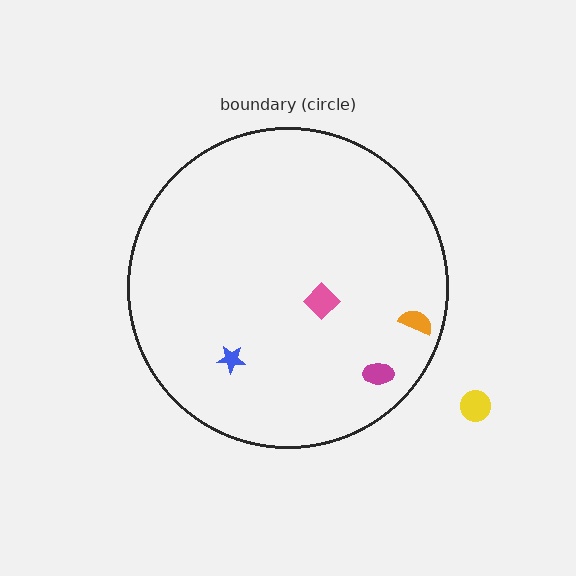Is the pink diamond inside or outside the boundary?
Inside.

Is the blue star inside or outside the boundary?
Inside.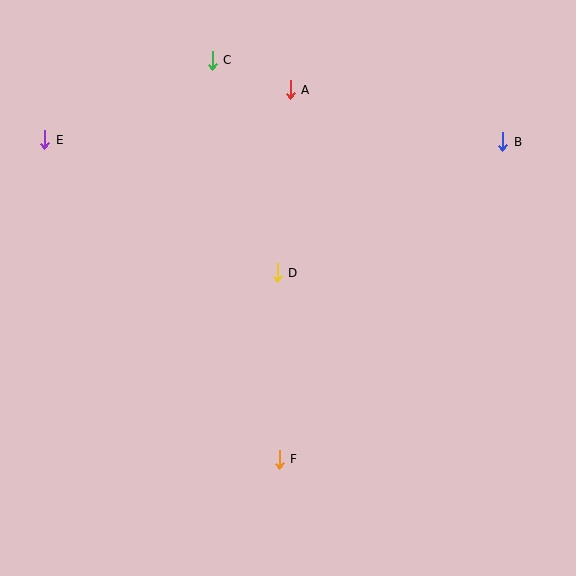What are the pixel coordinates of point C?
Point C is at (212, 60).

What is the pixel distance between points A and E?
The distance between A and E is 251 pixels.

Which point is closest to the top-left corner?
Point E is closest to the top-left corner.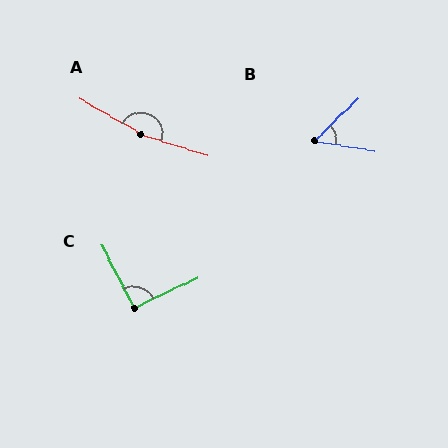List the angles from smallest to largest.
B (54°), C (92°), A (168°).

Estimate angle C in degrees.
Approximately 92 degrees.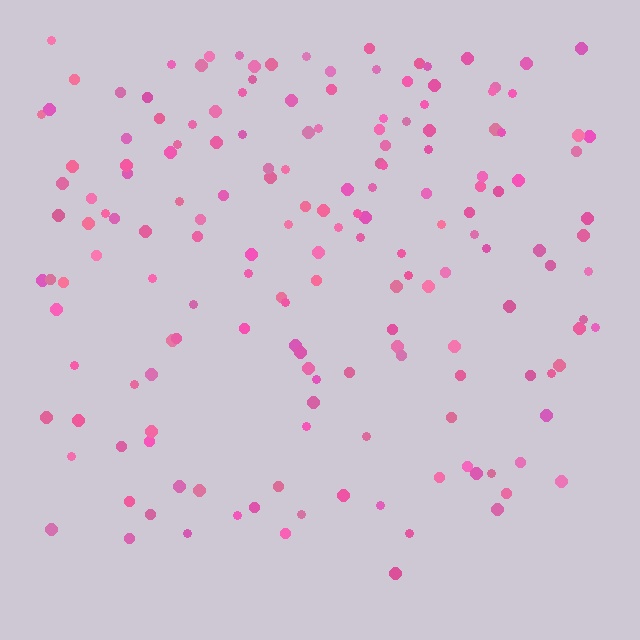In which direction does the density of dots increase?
From bottom to top, with the top side densest.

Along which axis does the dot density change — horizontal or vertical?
Vertical.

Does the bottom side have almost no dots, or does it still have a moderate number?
Still a moderate number, just noticeably fewer than the top.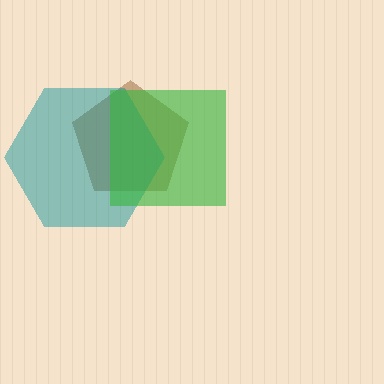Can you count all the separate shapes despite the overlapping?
Yes, there are 3 separate shapes.